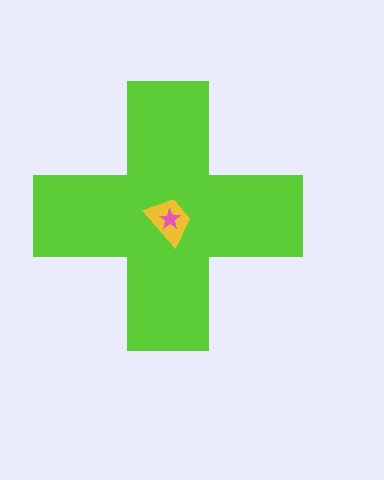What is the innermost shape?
The pink star.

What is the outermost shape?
The lime cross.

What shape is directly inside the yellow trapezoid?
The pink star.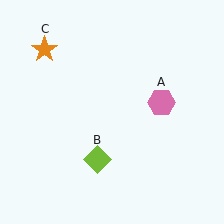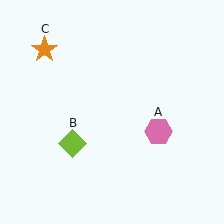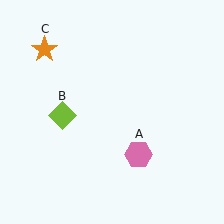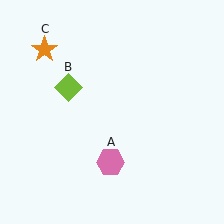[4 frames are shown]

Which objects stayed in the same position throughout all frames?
Orange star (object C) remained stationary.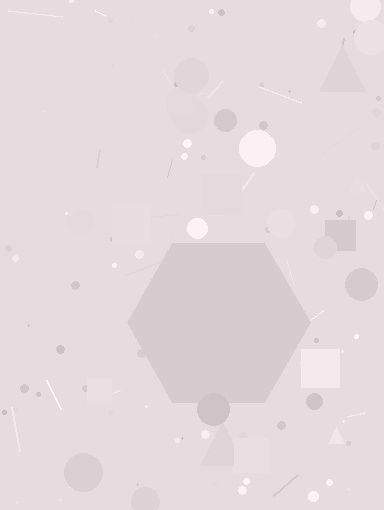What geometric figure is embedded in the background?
A hexagon is embedded in the background.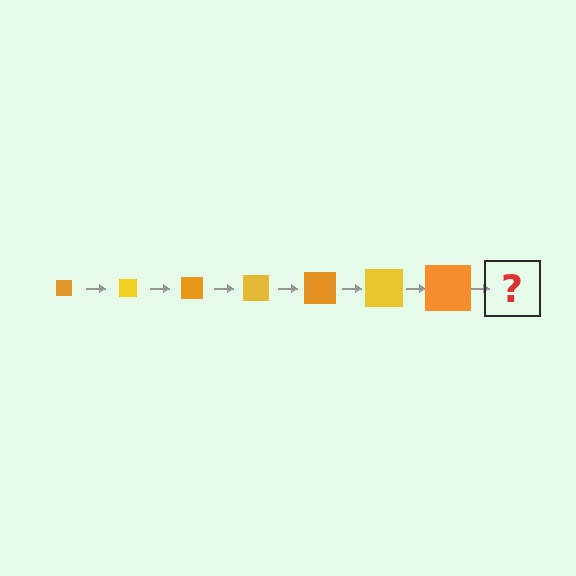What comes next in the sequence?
The next element should be a yellow square, larger than the previous one.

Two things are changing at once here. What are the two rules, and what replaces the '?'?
The two rules are that the square grows larger each step and the color cycles through orange and yellow. The '?' should be a yellow square, larger than the previous one.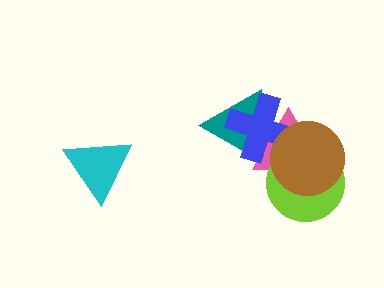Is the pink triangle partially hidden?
Yes, it is partially covered by another shape.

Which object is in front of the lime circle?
The brown circle is in front of the lime circle.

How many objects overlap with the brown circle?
3 objects overlap with the brown circle.